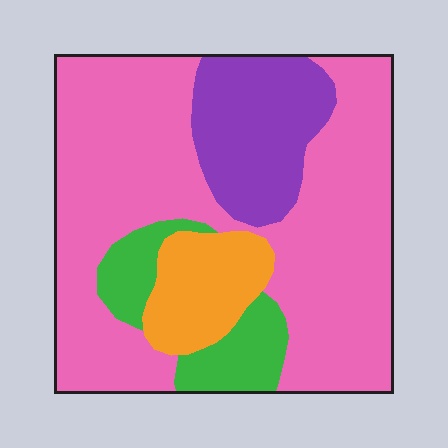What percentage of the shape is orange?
Orange covers roughly 10% of the shape.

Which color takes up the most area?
Pink, at roughly 60%.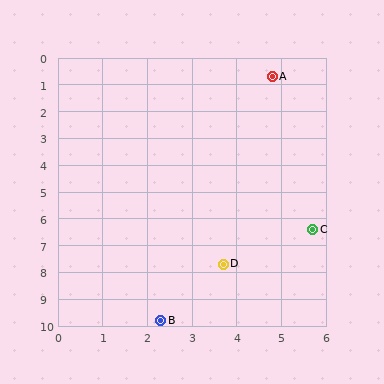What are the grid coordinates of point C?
Point C is at approximately (5.7, 6.4).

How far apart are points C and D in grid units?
Points C and D are about 2.4 grid units apart.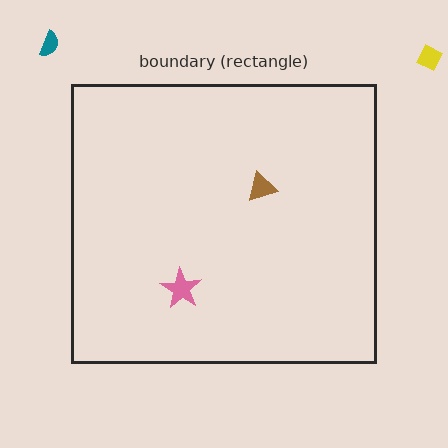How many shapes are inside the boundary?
2 inside, 2 outside.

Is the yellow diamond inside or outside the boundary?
Outside.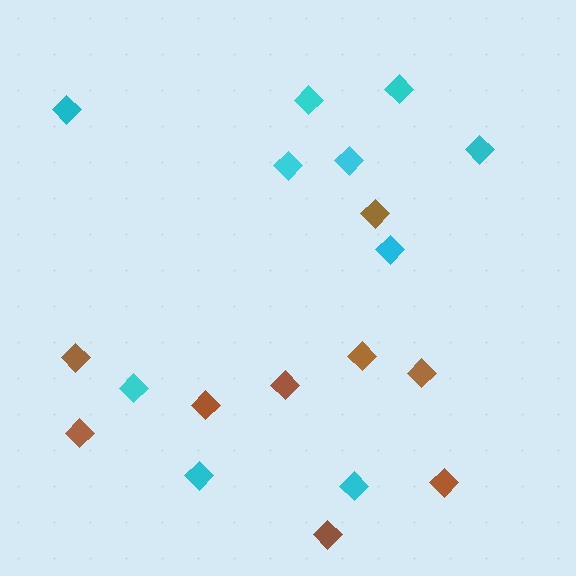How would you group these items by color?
There are 2 groups: one group of brown diamonds (9) and one group of cyan diamonds (10).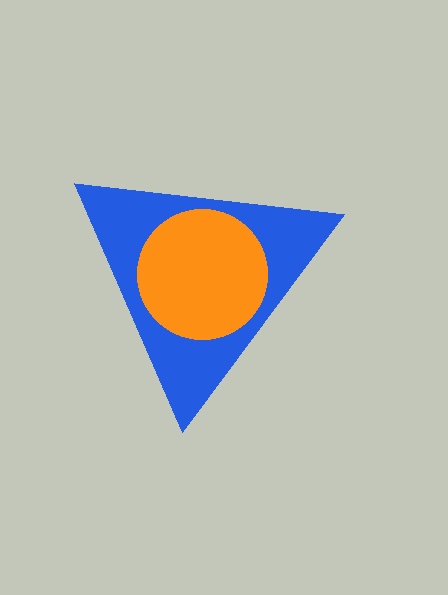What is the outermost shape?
The blue triangle.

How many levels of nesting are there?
2.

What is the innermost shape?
The orange circle.